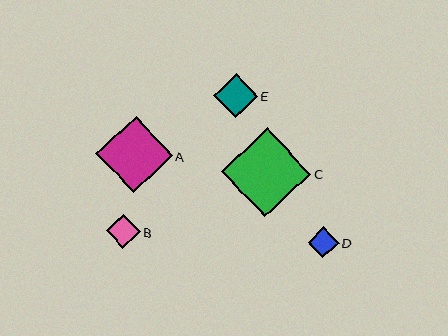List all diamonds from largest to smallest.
From largest to smallest: C, A, E, B, D.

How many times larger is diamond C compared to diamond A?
Diamond C is approximately 1.2 times the size of diamond A.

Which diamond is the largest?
Diamond C is the largest with a size of approximately 89 pixels.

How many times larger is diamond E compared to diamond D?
Diamond E is approximately 1.4 times the size of diamond D.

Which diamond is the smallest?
Diamond D is the smallest with a size of approximately 31 pixels.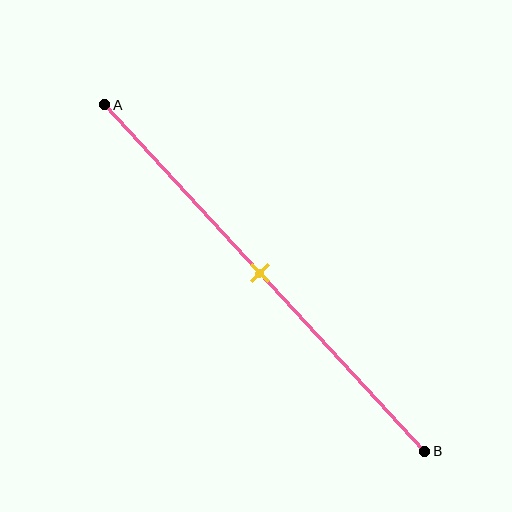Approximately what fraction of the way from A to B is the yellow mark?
The yellow mark is approximately 50% of the way from A to B.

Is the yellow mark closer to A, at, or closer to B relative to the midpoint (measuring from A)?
The yellow mark is approximately at the midpoint of segment AB.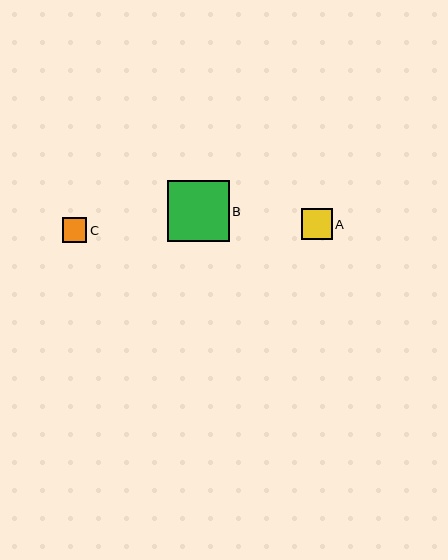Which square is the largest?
Square B is the largest with a size of approximately 61 pixels.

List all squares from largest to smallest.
From largest to smallest: B, A, C.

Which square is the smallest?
Square C is the smallest with a size of approximately 24 pixels.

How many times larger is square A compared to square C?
Square A is approximately 1.3 times the size of square C.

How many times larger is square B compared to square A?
Square B is approximately 2.0 times the size of square A.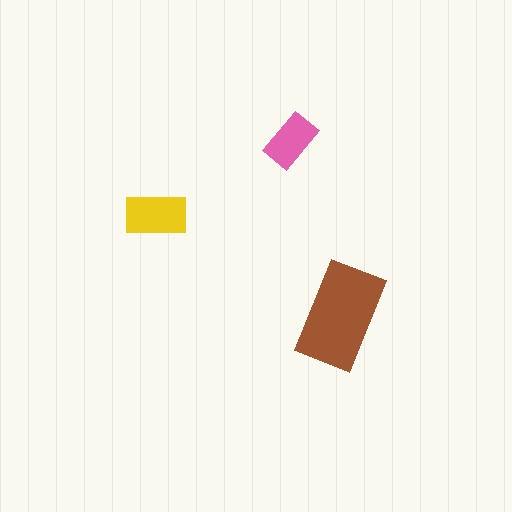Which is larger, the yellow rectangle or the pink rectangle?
The yellow one.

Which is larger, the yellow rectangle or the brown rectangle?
The brown one.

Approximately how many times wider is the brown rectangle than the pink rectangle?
About 2 times wider.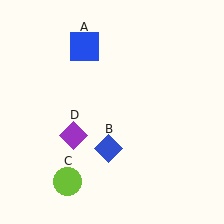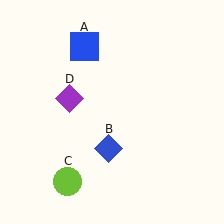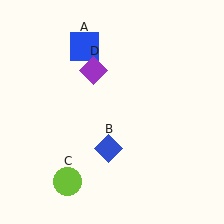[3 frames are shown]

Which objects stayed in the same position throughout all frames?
Blue square (object A) and blue diamond (object B) and lime circle (object C) remained stationary.